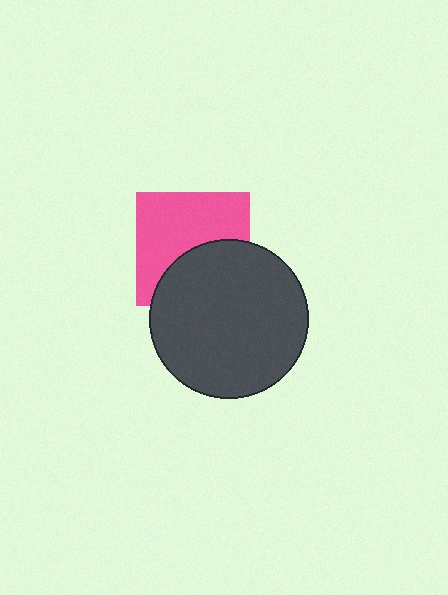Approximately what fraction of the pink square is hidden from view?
Roughly 41% of the pink square is hidden behind the dark gray circle.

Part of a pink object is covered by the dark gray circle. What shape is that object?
It is a square.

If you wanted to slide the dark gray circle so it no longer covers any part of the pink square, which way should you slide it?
Slide it down — that is the most direct way to separate the two shapes.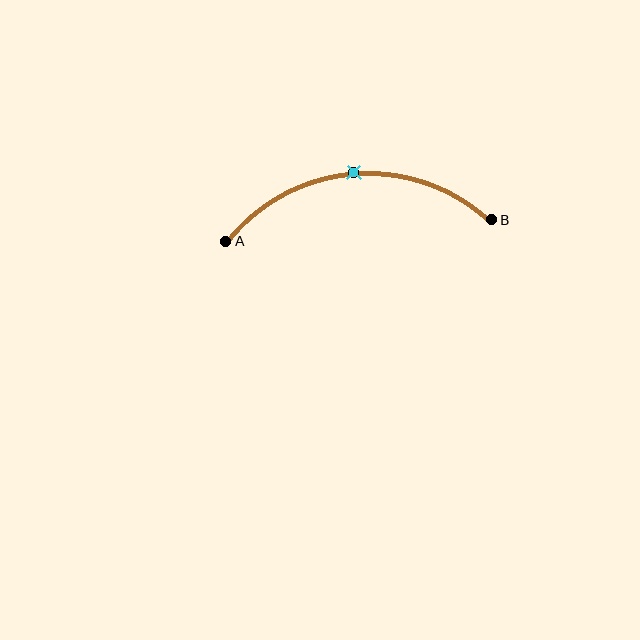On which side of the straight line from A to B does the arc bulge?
The arc bulges above the straight line connecting A and B.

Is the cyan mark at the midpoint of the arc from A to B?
Yes. The cyan mark lies on the arc at equal arc-length from both A and B — it is the arc midpoint.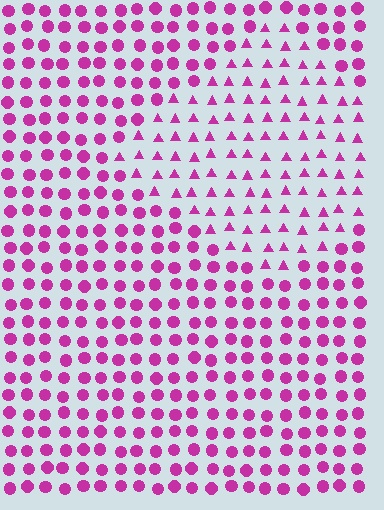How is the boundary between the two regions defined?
The boundary is defined by a change in element shape: triangles inside vs. circles outside. All elements share the same color and spacing.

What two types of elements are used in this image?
The image uses triangles inside the diamond region and circles outside it.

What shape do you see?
I see a diamond.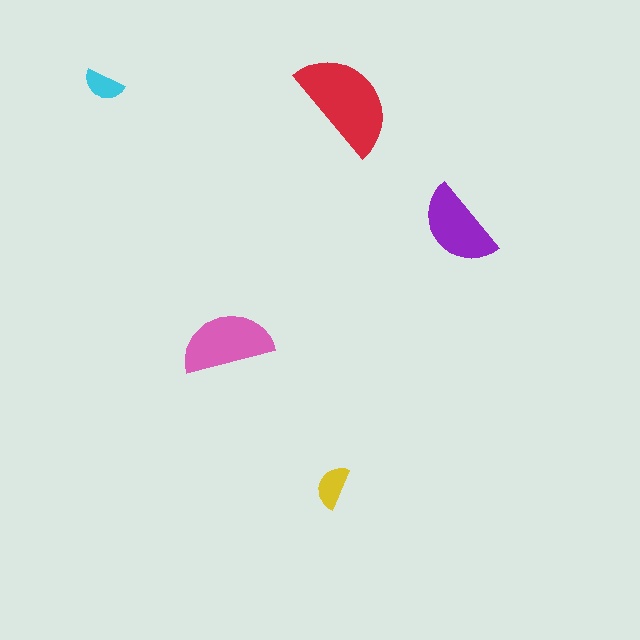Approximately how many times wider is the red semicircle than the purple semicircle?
About 1.5 times wider.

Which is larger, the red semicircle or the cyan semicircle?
The red one.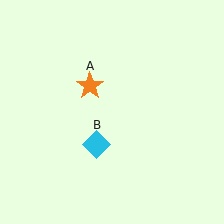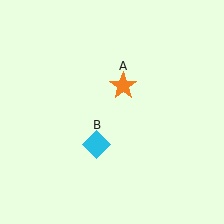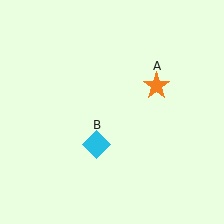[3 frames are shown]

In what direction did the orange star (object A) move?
The orange star (object A) moved right.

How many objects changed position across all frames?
1 object changed position: orange star (object A).